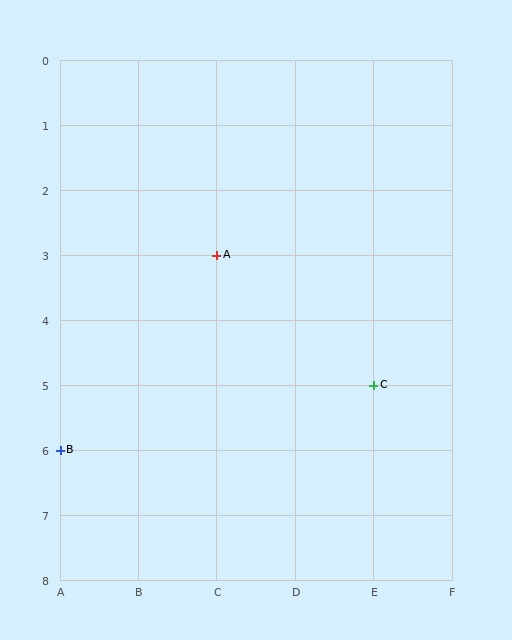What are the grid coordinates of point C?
Point C is at grid coordinates (E, 5).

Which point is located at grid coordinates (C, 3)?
Point A is at (C, 3).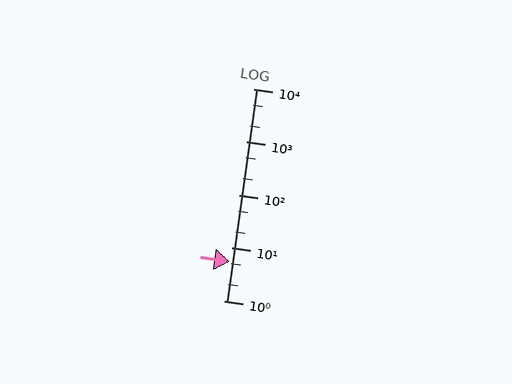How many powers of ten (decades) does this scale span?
The scale spans 4 decades, from 1 to 10000.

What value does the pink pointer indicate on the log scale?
The pointer indicates approximately 5.4.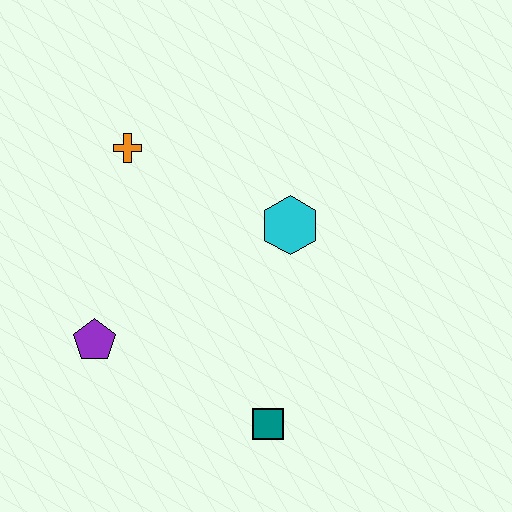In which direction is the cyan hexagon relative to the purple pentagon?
The cyan hexagon is to the right of the purple pentagon.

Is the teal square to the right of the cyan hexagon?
No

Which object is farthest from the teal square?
The orange cross is farthest from the teal square.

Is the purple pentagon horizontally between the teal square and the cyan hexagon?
No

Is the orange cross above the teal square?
Yes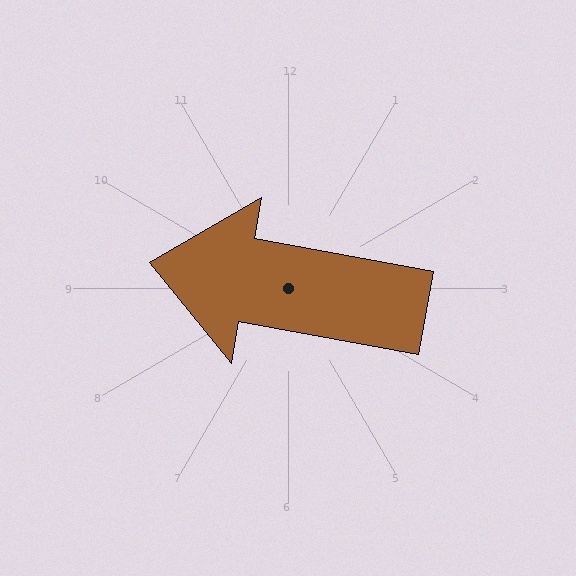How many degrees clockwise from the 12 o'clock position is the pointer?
Approximately 280 degrees.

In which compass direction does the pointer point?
West.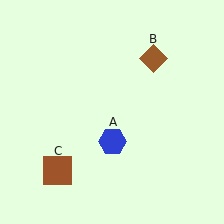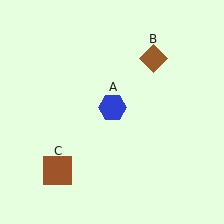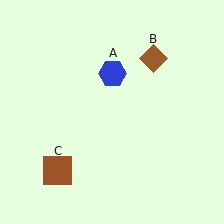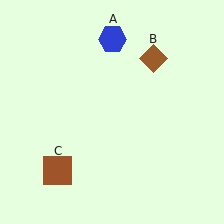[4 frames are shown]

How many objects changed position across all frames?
1 object changed position: blue hexagon (object A).